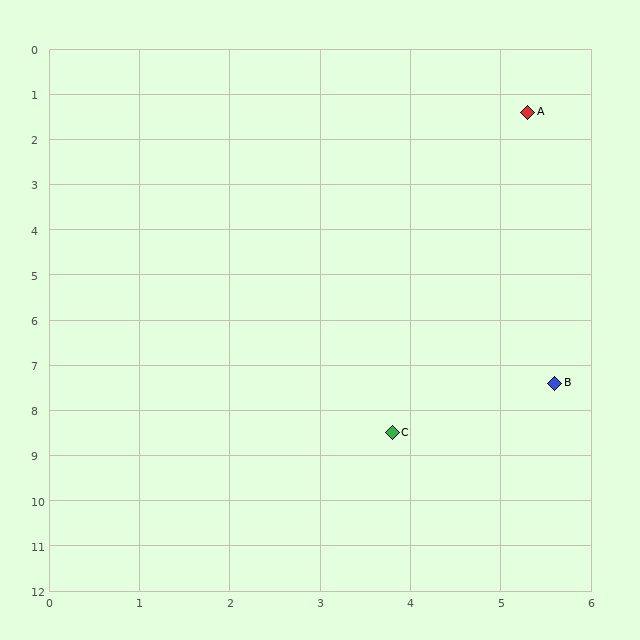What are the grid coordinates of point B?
Point B is at approximately (5.6, 7.4).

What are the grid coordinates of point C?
Point C is at approximately (3.8, 8.5).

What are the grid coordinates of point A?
Point A is at approximately (5.3, 1.4).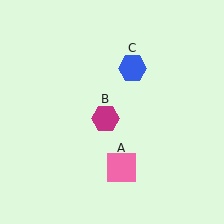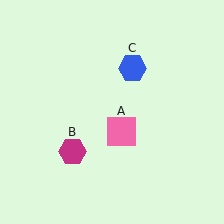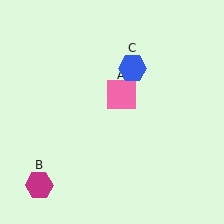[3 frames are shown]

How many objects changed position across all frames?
2 objects changed position: pink square (object A), magenta hexagon (object B).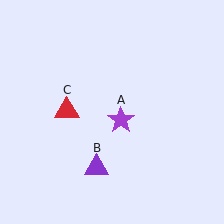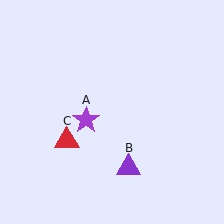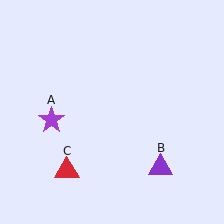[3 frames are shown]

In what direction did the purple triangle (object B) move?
The purple triangle (object B) moved right.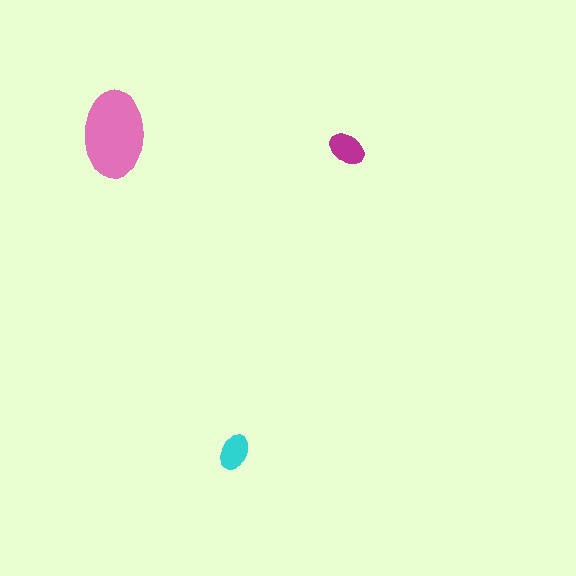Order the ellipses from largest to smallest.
the pink one, the magenta one, the cyan one.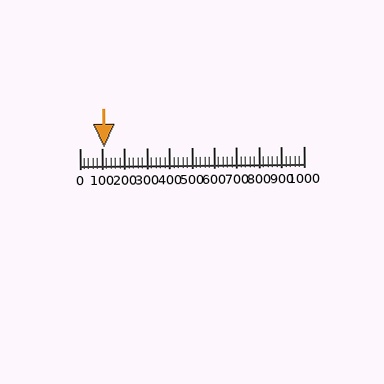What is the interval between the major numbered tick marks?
The major tick marks are spaced 100 units apart.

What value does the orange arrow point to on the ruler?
The orange arrow points to approximately 110.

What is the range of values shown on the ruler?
The ruler shows values from 0 to 1000.